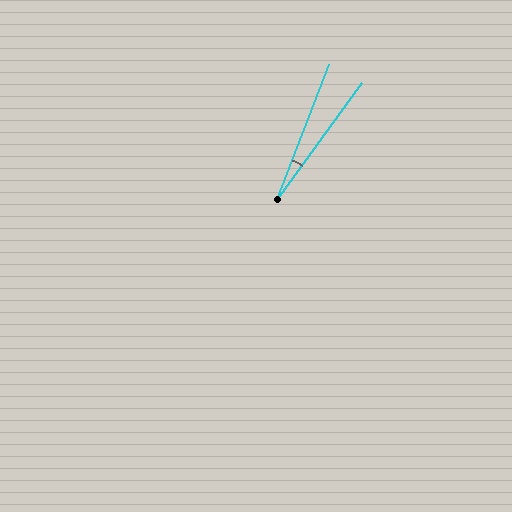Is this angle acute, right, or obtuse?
It is acute.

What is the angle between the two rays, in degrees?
Approximately 15 degrees.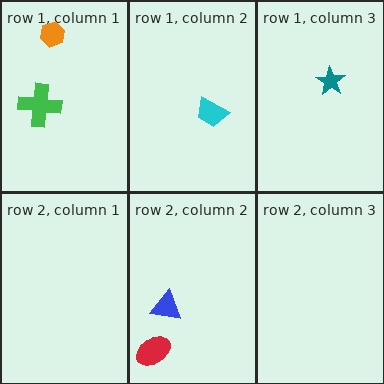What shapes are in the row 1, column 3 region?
The teal star.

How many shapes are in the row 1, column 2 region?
1.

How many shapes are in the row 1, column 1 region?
2.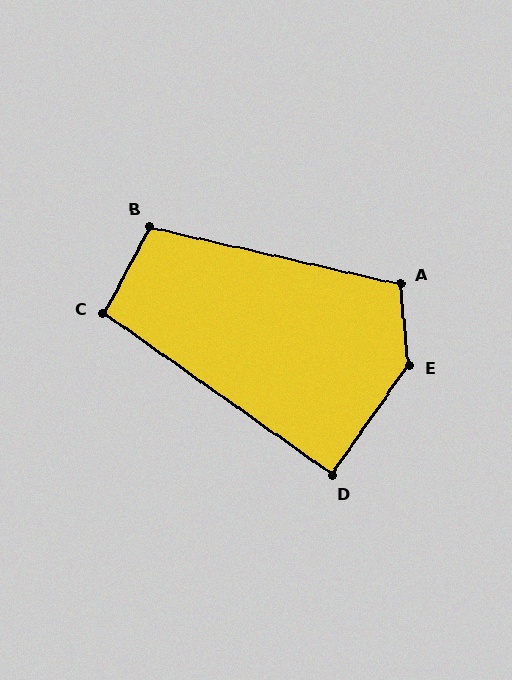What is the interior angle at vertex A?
Approximately 109 degrees (obtuse).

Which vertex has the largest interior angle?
E, at approximately 139 degrees.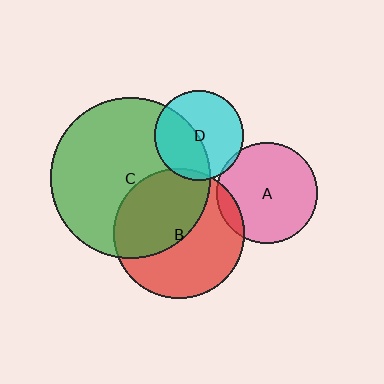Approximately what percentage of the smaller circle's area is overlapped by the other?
Approximately 5%.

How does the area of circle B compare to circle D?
Approximately 2.1 times.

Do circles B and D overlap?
Yes.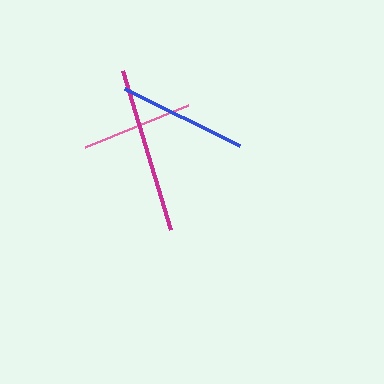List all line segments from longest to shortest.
From longest to shortest: magenta, blue, pink.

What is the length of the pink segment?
The pink segment is approximately 111 pixels long.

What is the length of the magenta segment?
The magenta segment is approximately 167 pixels long.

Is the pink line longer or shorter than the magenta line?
The magenta line is longer than the pink line.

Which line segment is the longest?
The magenta line is the longest at approximately 167 pixels.